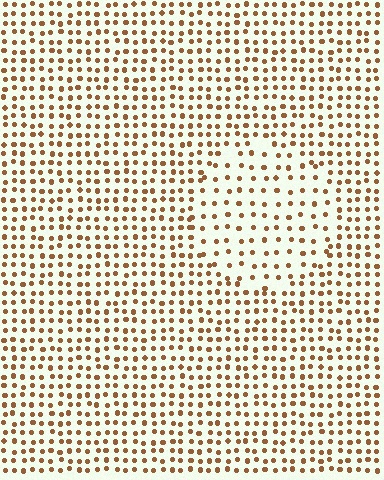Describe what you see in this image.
The image contains small brown elements arranged at two different densities. A circle-shaped region is visible where the elements are less densely packed than the surrounding area.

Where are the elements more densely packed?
The elements are more densely packed outside the circle boundary.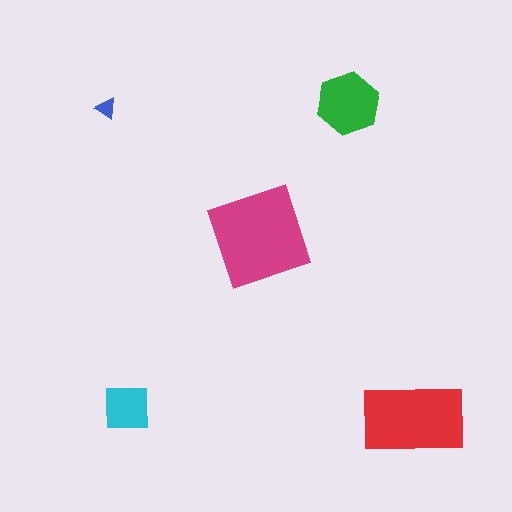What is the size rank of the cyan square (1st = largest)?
4th.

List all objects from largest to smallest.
The magenta diamond, the red rectangle, the green hexagon, the cyan square, the blue triangle.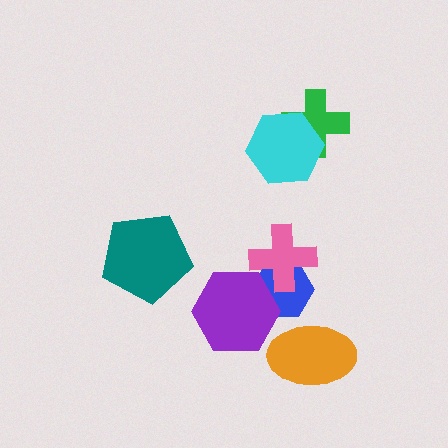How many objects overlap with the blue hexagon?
2 objects overlap with the blue hexagon.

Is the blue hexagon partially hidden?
Yes, it is partially covered by another shape.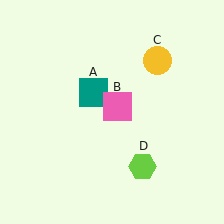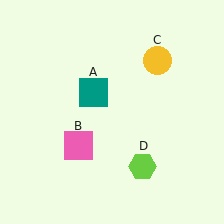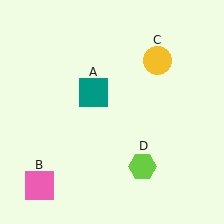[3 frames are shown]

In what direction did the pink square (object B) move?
The pink square (object B) moved down and to the left.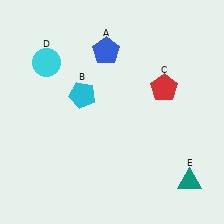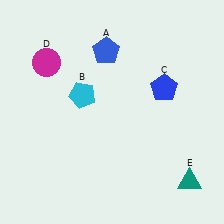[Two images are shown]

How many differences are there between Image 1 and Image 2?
There are 2 differences between the two images.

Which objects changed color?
C changed from red to blue. D changed from cyan to magenta.